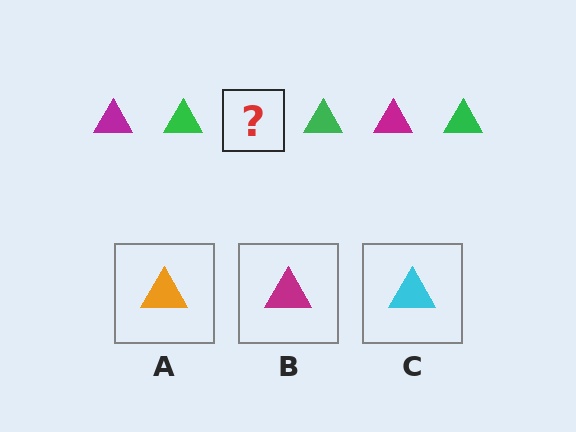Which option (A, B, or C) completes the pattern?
B.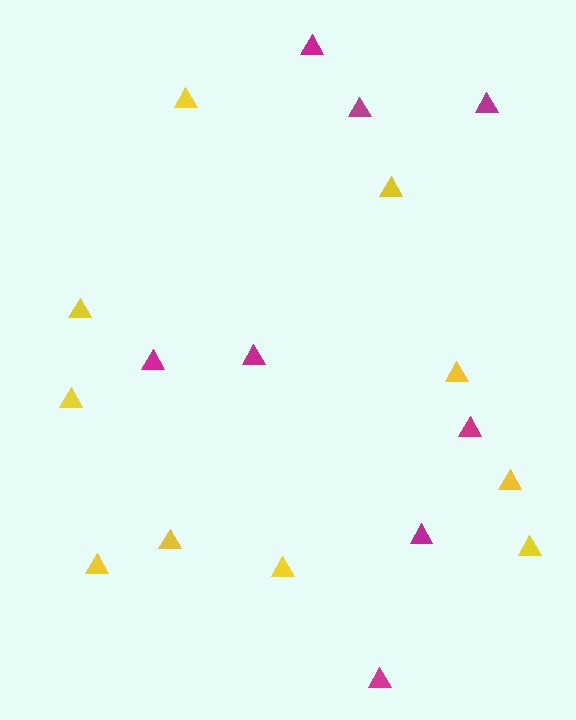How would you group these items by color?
There are 2 groups: one group of yellow triangles (10) and one group of magenta triangles (8).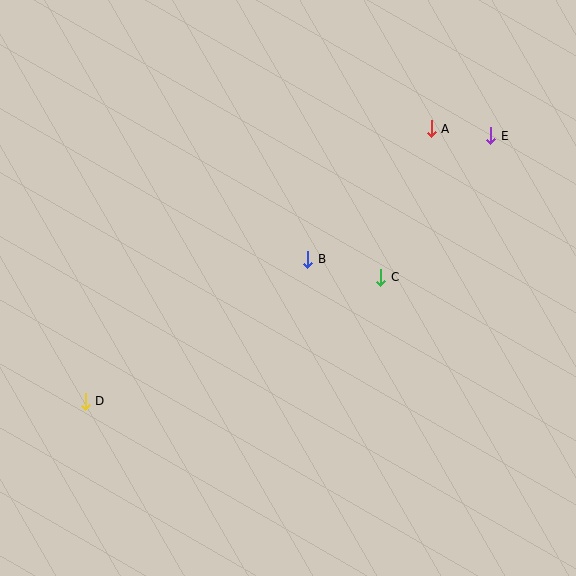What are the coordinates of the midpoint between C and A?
The midpoint between C and A is at (406, 203).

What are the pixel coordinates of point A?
Point A is at (431, 129).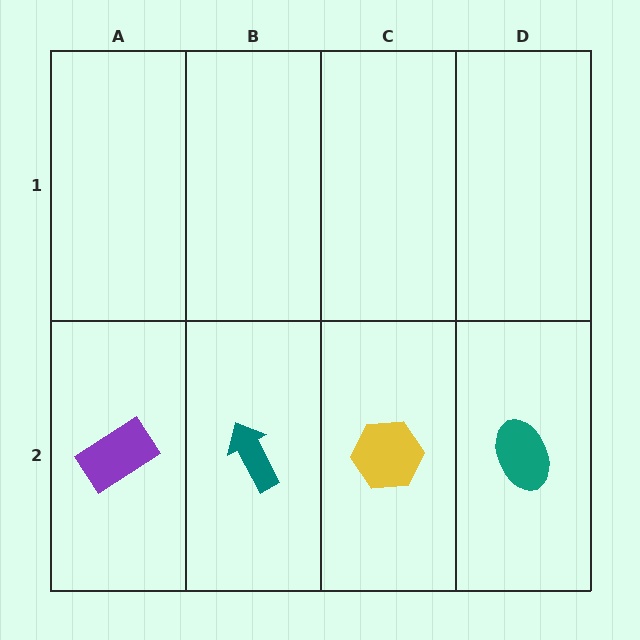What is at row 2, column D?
A teal ellipse.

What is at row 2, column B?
A teal arrow.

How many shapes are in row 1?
0 shapes.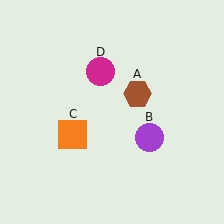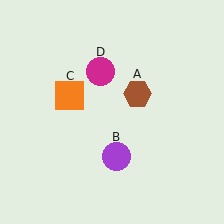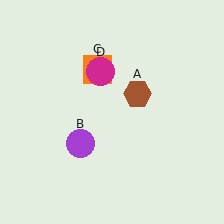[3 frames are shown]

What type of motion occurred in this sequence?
The purple circle (object B), orange square (object C) rotated clockwise around the center of the scene.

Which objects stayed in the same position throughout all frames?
Brown hexagon (object A) and magenta circle (object D) remained stationary.